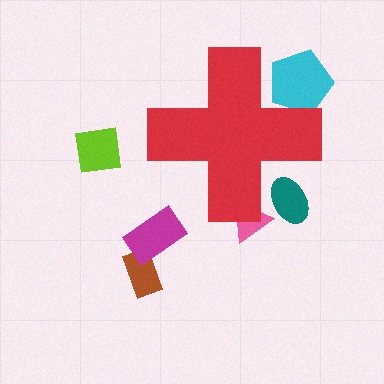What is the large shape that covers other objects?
A red cross.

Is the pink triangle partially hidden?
Yes, the pink triangle is partially hidden behind the red cross.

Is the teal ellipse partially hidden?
Yes, the teal ellipse is partially hidden behind the red cross.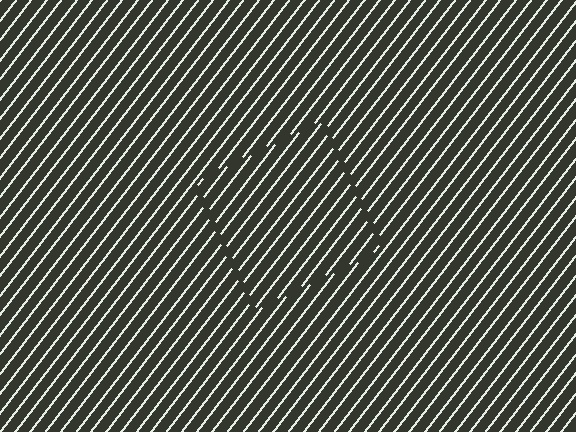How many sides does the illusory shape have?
4 sides — the line-ends trace a square.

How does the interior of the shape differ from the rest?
The interior of the shape contains the same grating, shifted by half a period — the contour is defined by the phase discontinuity where line-ends from the inner and outer gratings abut.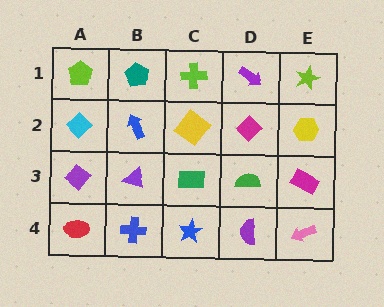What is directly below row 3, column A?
A red ellipse.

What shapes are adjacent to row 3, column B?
A blue arrow (row 2, column B), a blue cross (row 4, column B), a purple diamond (row 3, column A), a green rectangle (row 3, column C).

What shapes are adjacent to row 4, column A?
A purple diamond (row 3, column A), a blue cross (row 4, column B).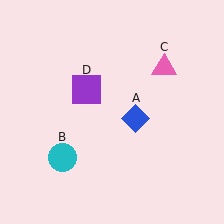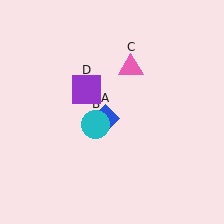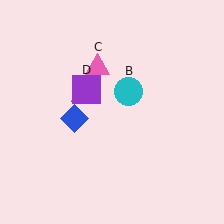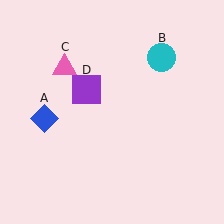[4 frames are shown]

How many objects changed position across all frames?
3 objects changed position: blue diamond (object A), cyan circle (object B), pink triangle (object C).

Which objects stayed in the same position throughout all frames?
Purple square (object D) remained stationary.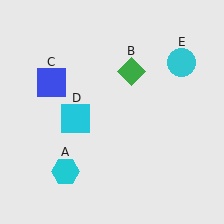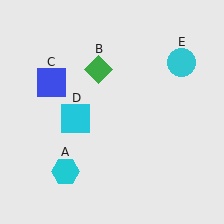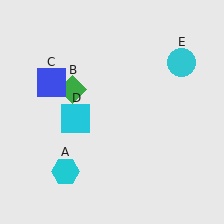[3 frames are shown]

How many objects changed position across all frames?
1 object changed position: green diamond (object B).